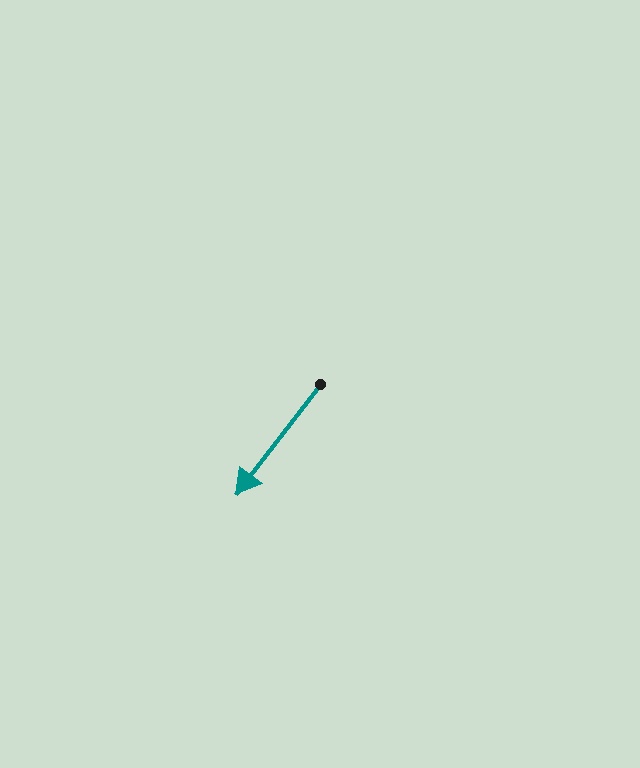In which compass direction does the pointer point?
Southwest.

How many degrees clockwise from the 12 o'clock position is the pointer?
Approximately 217 degrees.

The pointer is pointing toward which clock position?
Roughly 7 o'clock.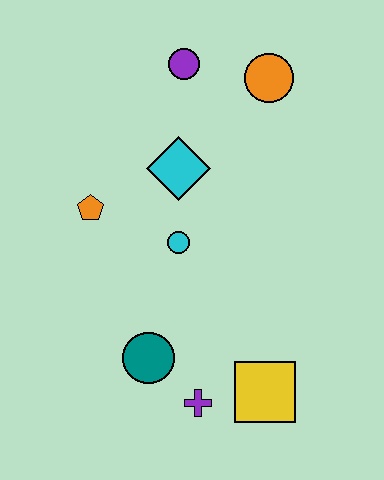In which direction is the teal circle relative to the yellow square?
The teal circle is to the left of the yellow square.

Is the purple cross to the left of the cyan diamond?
No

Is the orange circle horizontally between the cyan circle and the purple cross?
No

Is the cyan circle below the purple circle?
Yes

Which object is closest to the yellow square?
The purple cross is closest to the yellow square.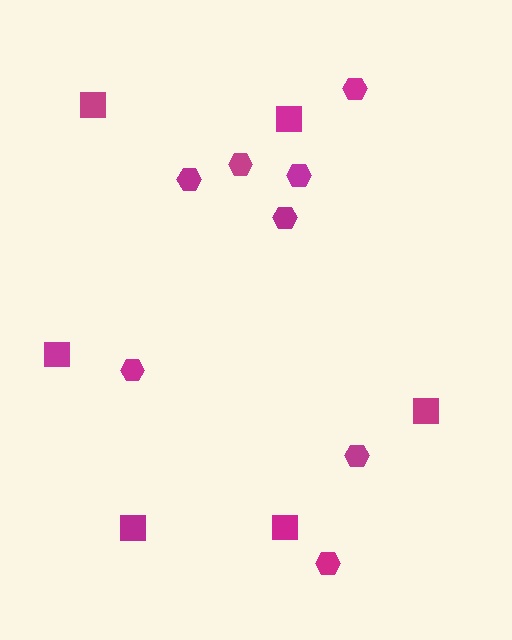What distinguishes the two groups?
There are 2 groups: one group of squares (6) and one group of hexagons (8).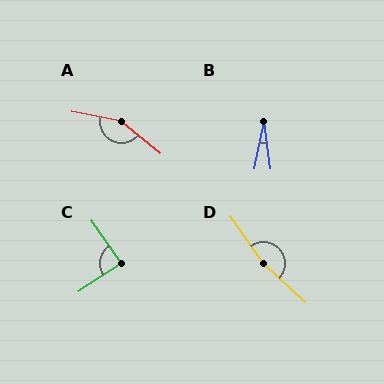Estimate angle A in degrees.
Approximately 151 degrees.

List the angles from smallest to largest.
B (19°), C (89°), A (151°), D (168°).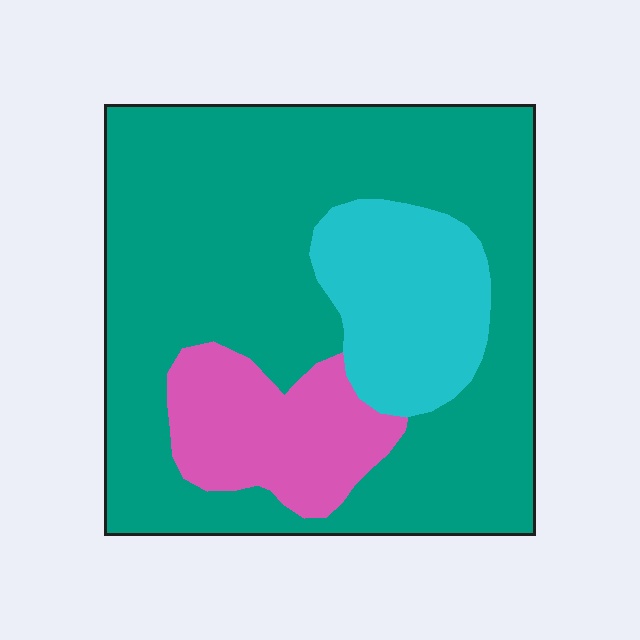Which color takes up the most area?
Teal, at roughly 70%.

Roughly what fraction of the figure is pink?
Pink covers about 15% of the figure.